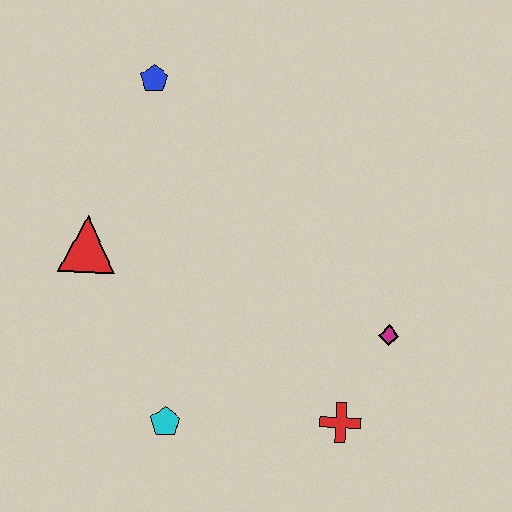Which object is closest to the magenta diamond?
The red cross is closest to the magenta diamond.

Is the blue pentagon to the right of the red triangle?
Yes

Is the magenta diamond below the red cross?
No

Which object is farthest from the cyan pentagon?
The blue pentagon is farthest from the cyan pentagon.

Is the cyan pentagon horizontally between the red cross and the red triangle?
Yes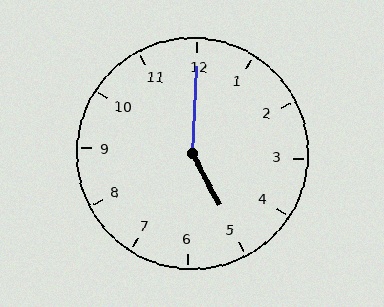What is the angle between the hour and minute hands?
Approximately 150 degrees.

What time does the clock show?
5:00.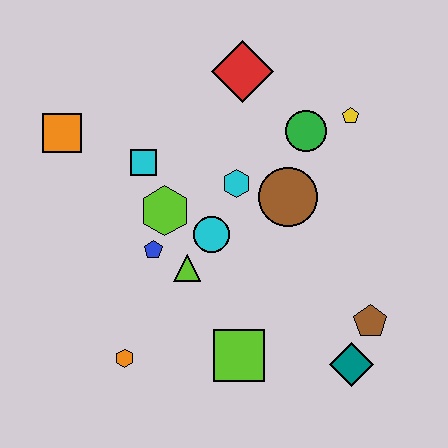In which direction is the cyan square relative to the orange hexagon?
The cyan square is above the orange hexagon.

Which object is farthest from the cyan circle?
The teal diamond is farthest from the cyan circle.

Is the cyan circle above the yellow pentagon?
No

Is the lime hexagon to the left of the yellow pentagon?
Yes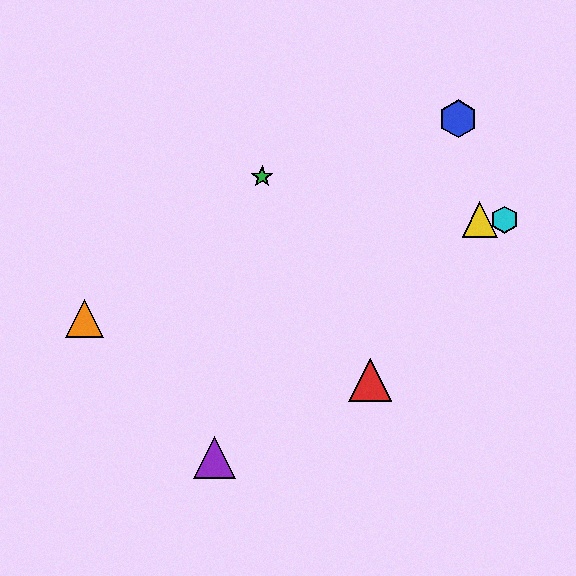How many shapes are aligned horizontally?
2 shapes (the yellow triangle, the cyan hexagon) are aligned horizontally.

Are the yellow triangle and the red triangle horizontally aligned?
No, the yellow triangle is at y≈220 and the red triangle is at y≈380.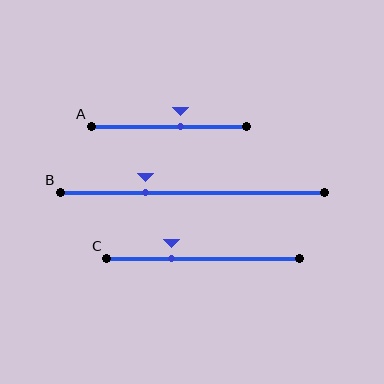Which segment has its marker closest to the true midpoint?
Segment A has its marker closest to the true midpoint.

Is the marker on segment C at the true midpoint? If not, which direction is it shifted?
No, the marker on segment C is shifted to the left by about 16% of the segment length.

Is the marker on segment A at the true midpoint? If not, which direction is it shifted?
No, the marker on segment A is shifted to the right by about 7% of the segment length.